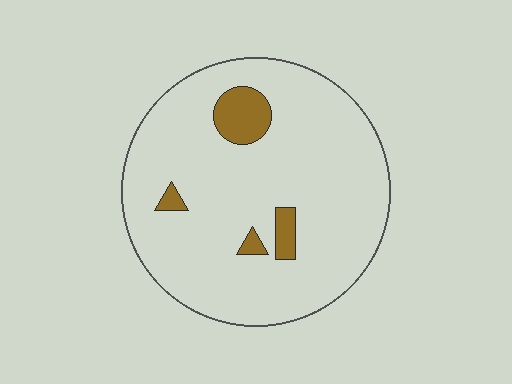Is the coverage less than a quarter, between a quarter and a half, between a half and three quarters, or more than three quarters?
Less than a quarter.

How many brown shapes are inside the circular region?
4.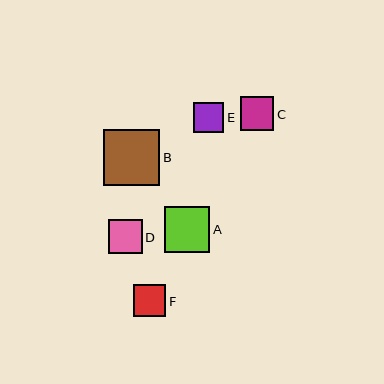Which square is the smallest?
Square E is the smallest with a size of approximately 30 pixels.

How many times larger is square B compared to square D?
Square B is approximately 1.7 times the size of square D.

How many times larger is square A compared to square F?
Square A is approximately 1.4 times the size of square F.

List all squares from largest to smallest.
From largest to smallest: B, A, D, C, F, E.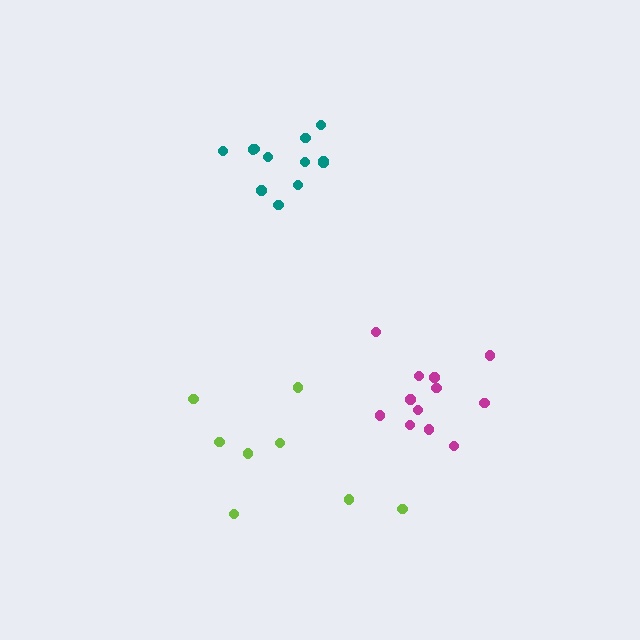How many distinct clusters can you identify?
There are 3 distinct clusters.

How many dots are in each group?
Group 1: 12 dots, Group 2: 12 dots, Group 3: 8 dots (32 total).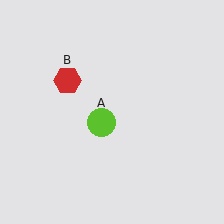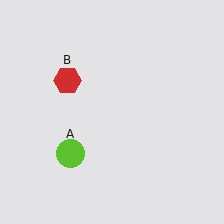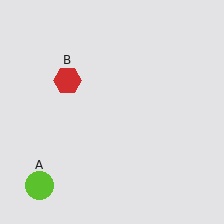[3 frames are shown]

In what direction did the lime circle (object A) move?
The lime circle (object A) moved down and to the left.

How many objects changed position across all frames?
1 object changed position: lime circle (object A).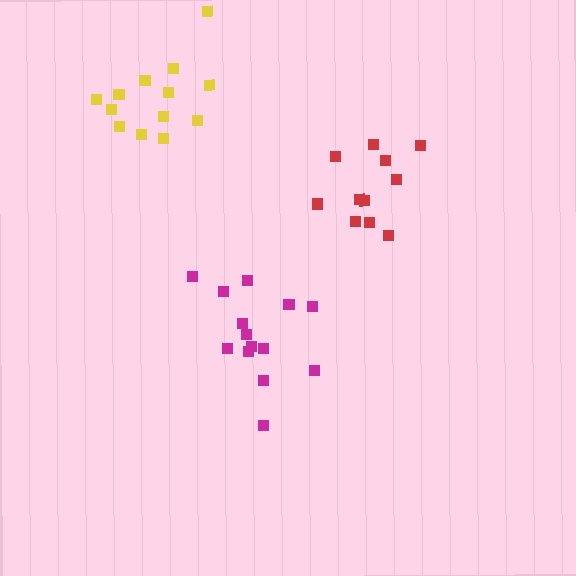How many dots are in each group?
Group 1: 13 dots, Group 2: 14 dots, Group 3: 11 dots (38 total).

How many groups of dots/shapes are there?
There are 3 groups.